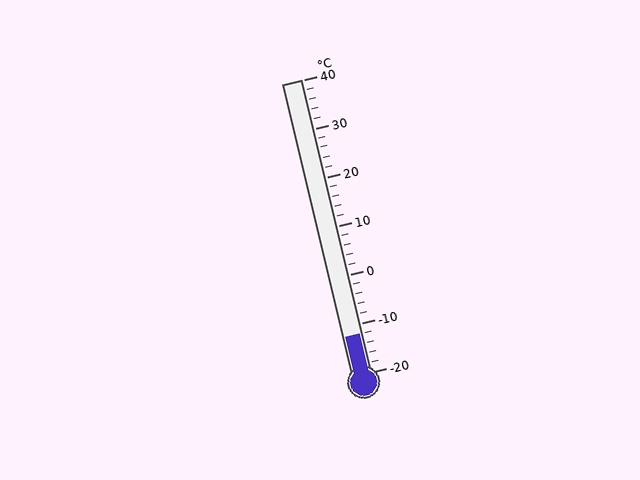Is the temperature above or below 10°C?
The temperature is below 10°C.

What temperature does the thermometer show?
The thermometer shows approximately -12°C.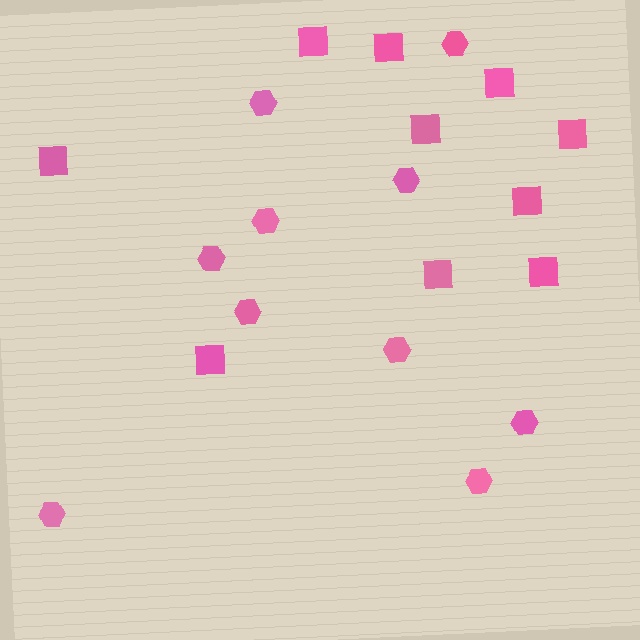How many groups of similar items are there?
There are 2 groups: one group of squares (10) and one group of hexagons (10).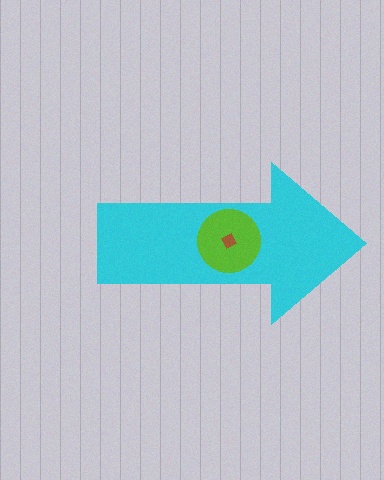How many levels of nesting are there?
3.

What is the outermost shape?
The cyan arrow.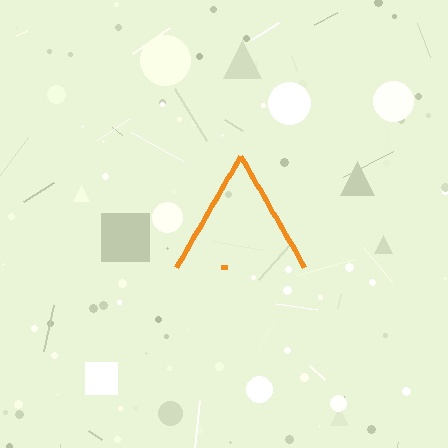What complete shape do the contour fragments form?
The contour fragments form a triangle.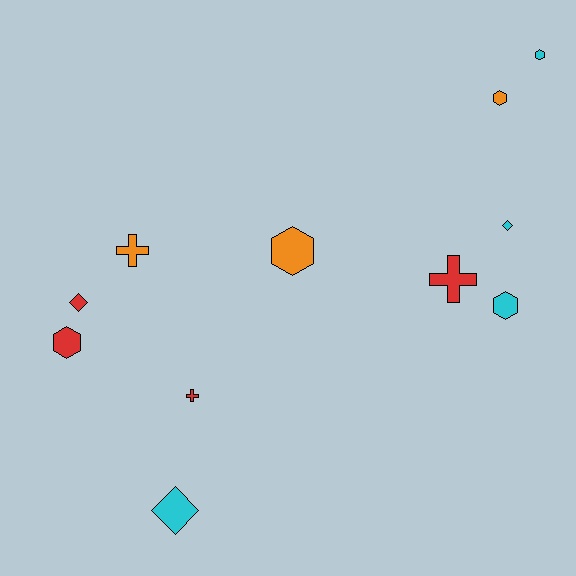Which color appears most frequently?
Cyan, with 4 objects.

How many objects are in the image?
There are 11 objects.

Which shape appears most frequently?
Hexagon, with 5 objects.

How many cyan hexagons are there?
There are 2 cyan hexagons.